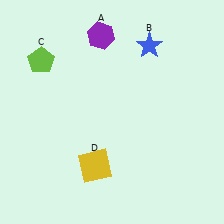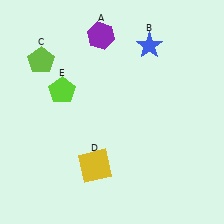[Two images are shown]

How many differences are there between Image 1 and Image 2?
There is 1 difference between the two images.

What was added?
A lime pentagon (E) was added in Image 2.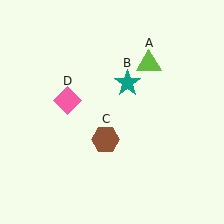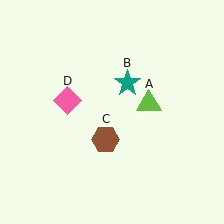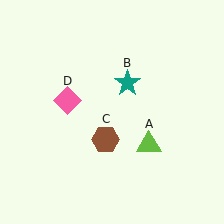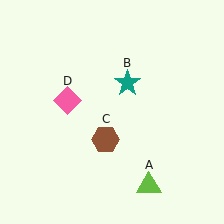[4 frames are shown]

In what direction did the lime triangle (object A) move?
The lime triangle (object A) moved down.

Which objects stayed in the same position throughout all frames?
Teal star (object B) and brown hexagon (object C) and pink diamond (object D) remained stationary.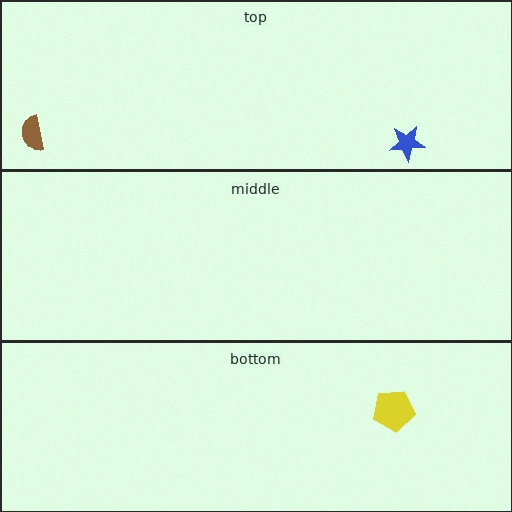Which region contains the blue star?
The top region.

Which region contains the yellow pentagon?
The bottom region.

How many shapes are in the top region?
2.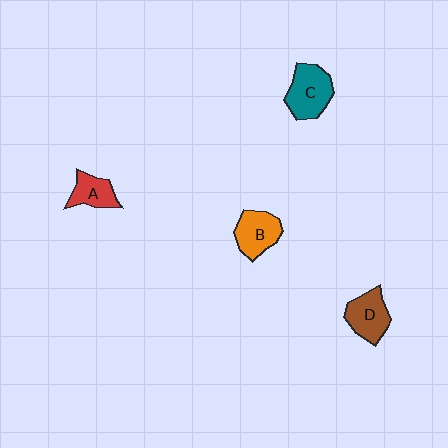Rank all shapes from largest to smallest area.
From largest to smallest: C (teal), D (brown), B (orange), A (red).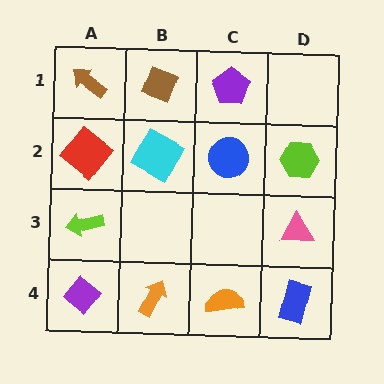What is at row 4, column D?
A blue rectangle.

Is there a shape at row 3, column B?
No, that cell is empty.